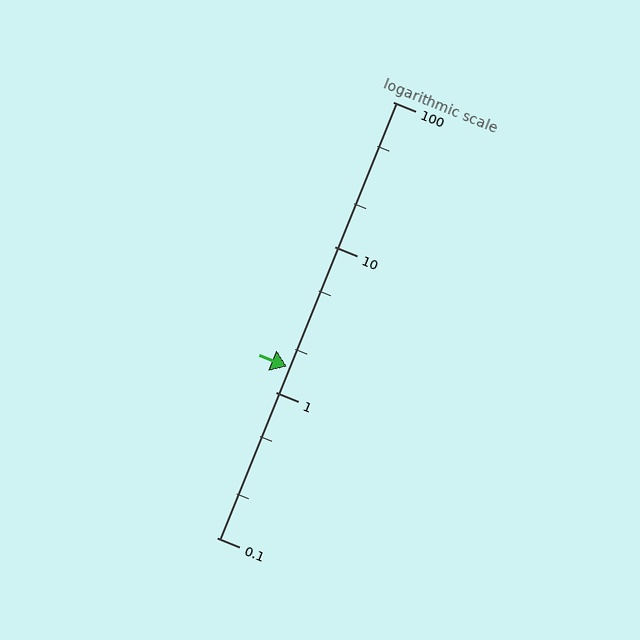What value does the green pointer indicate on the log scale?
The pointer indicates approximately 1.5.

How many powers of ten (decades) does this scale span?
The scale spans 3 decades, from 0.1 to 100.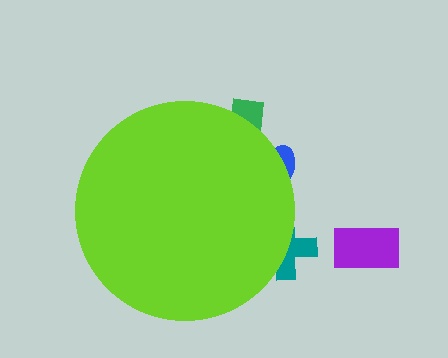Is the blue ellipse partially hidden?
Yes, the blue ellipse is partially hidden behind the lime circle.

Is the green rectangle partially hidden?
Yes, the green rectangle is partially hidden behind the lime circle.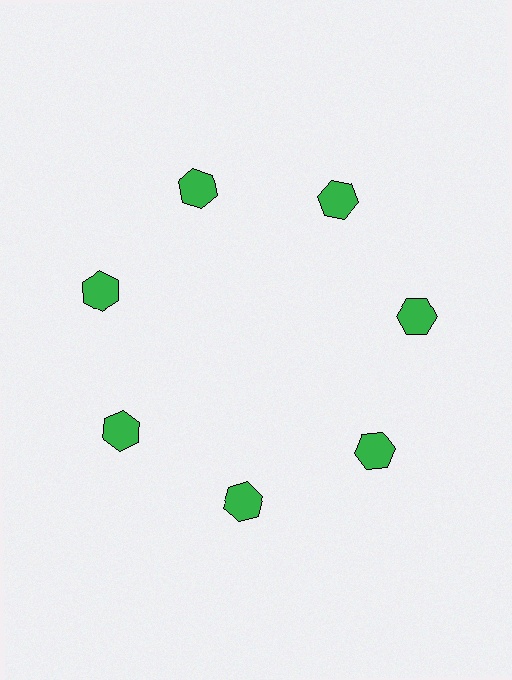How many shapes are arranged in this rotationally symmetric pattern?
There are 7 shapes, arranged in 7 groups of 1.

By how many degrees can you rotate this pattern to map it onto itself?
The pattern maps onto itself every 51 degrees of rotation.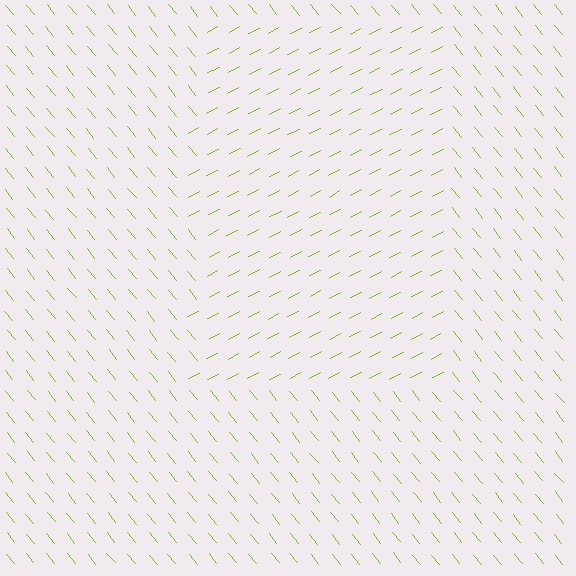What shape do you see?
I see a rectangle.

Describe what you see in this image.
The image is filled with small lime line segments. A rectangle region in the image has lines oriented differently from the surrounding lines, creating a visible texture boundary.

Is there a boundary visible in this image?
Yes, there is a texture boundary formed by a change in line orientation.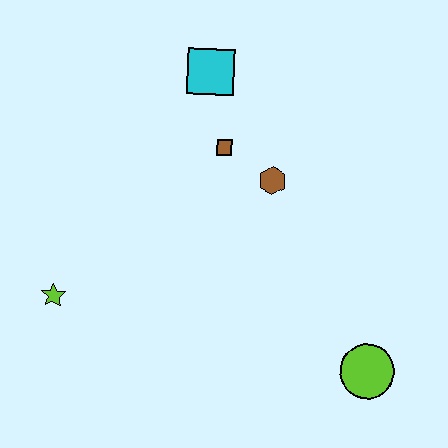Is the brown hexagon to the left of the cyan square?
No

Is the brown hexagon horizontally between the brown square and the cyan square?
No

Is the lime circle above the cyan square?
No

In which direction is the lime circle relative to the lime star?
The lime circle is to the right of the lime star.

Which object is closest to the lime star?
The brown square is closest to the lime star.